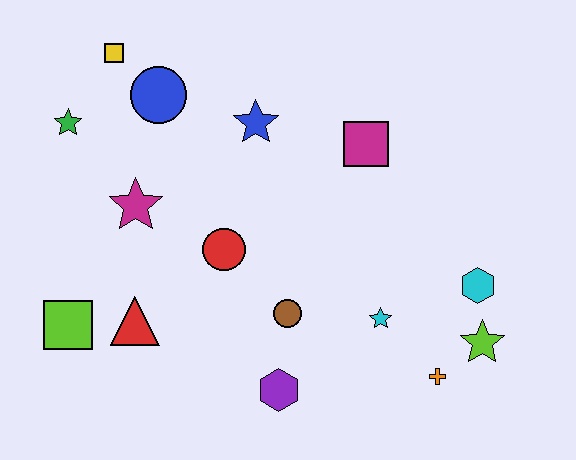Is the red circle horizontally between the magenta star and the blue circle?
No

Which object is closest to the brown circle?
The purple hexagon is closest to the brown circle.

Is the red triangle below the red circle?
Yes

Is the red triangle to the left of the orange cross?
Yes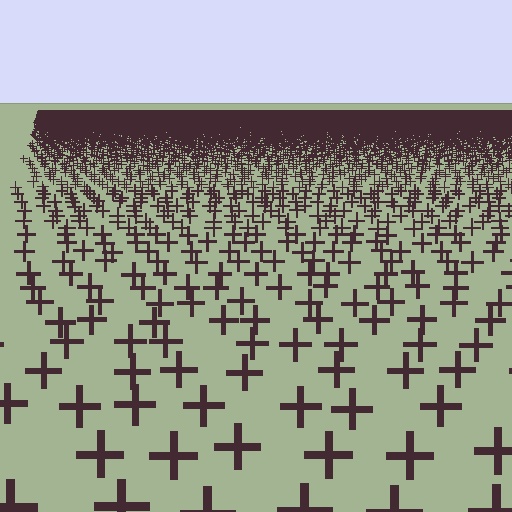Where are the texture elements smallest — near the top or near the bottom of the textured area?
Near the top.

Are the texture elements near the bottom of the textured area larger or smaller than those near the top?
Larger. Near the bottom, elements are closer to the viewer and appear at a bigger on-screen size.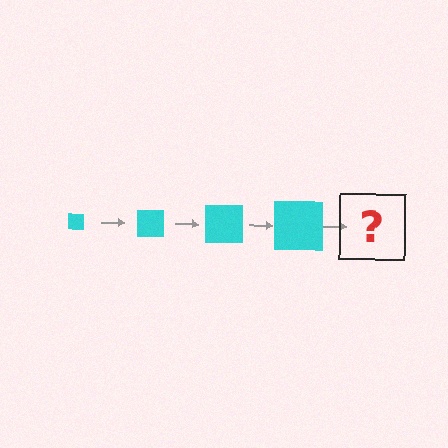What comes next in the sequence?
The next element should be a cyan square, larger than the previous one.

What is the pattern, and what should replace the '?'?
The pattern is that the square gets progressively larger each step. The '?' should be a cyan square, larger than the previous one.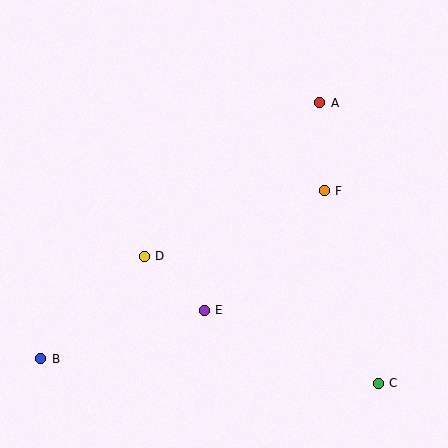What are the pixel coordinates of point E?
Point E is at (204, 310).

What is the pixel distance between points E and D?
The distance between E and D is 81 pixels.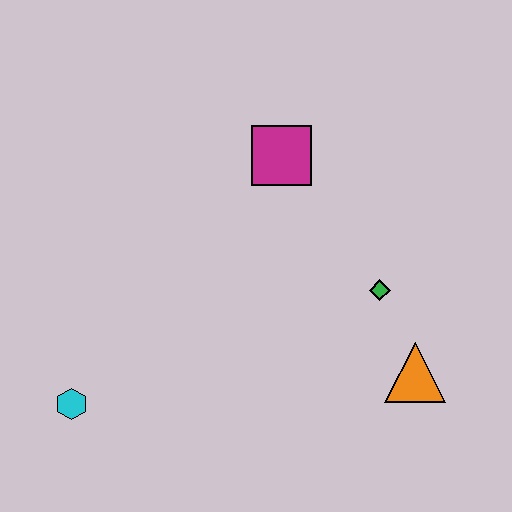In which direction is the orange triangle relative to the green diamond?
The orange triangle is below the green diamond.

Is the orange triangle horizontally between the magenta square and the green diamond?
No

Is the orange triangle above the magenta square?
No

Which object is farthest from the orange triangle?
The cyan hexagon is farthest from the orange triangle.